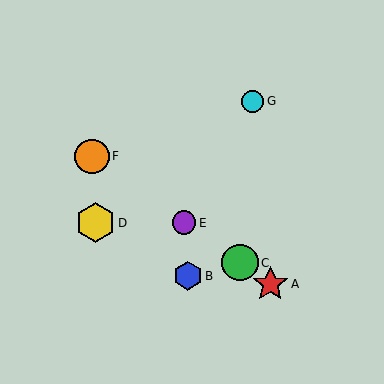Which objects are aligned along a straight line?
Objects A, C, E, F are aligned along a straight line.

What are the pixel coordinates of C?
Object C is at (240, 263).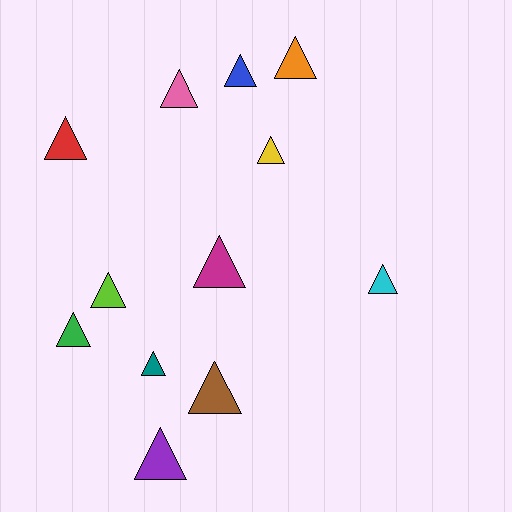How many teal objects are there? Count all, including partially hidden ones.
There is 1 teal object.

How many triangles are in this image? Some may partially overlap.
There are 12 triangles.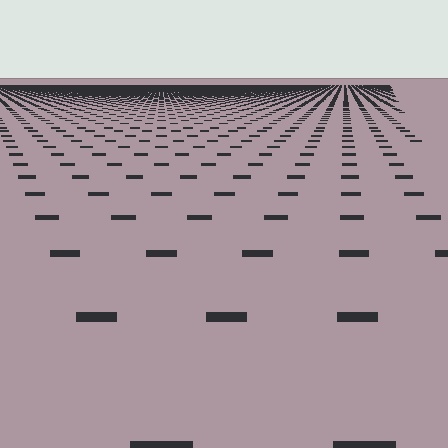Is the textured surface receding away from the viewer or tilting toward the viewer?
The surface is receding away from the viewer. Texture elements get smaller and denser toward the top.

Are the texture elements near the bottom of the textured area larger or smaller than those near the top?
Larger. Near the bottom, elements are closer to the viewer and appear at a bigger on-screen size.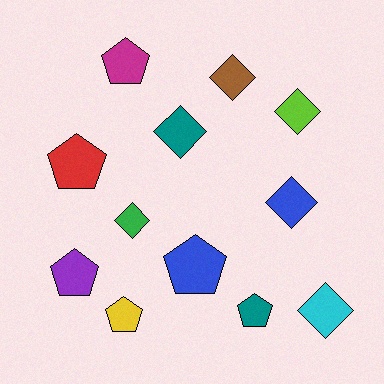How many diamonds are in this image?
There are 6 diamonds.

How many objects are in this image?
There are 12 objects.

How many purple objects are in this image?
There is 1 purple object.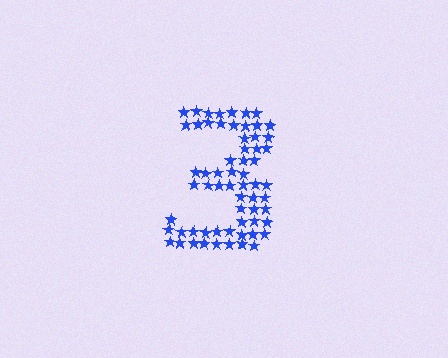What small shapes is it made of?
It is made of small stars.